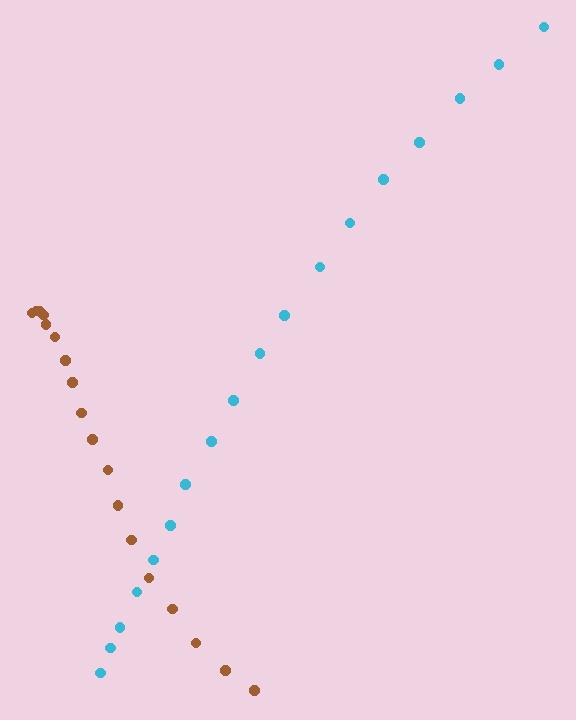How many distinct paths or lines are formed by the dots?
There are 2 distinct paths.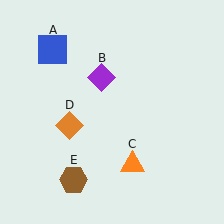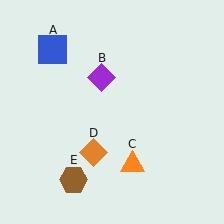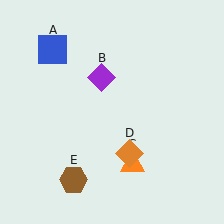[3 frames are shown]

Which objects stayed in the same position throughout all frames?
Blue square (object A) and purple diamond (object B) and orange triangle (object C) and brown hexagon (object E) remained stationary.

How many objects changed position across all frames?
1 object changed position: orange diamond (object D).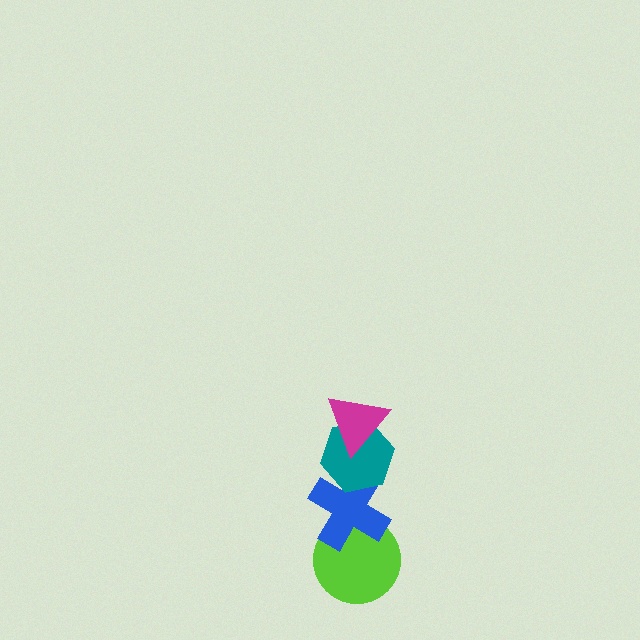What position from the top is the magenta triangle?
The magenta triangle is 1st from the top.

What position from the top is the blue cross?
The blue cross is 3rd from the top.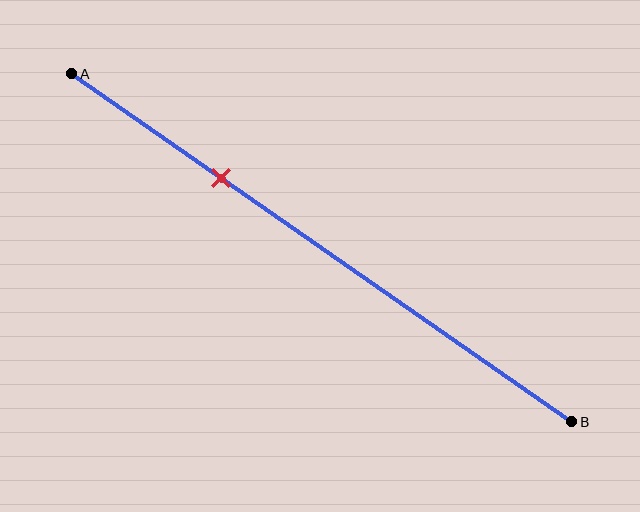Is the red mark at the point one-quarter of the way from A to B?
No, the mark is at about 30% from A, not at the 25% one-quarter point.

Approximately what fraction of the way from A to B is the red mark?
The red mark is approximately 30% of the way from A to B.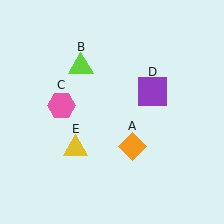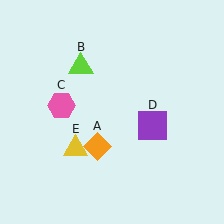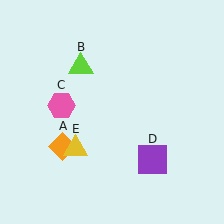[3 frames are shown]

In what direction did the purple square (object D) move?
The purple square (object D) moved down.